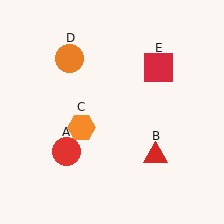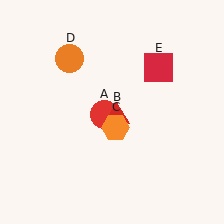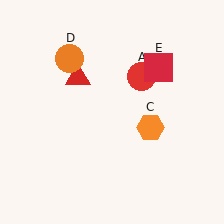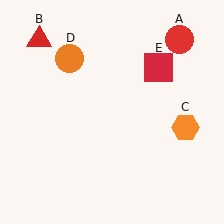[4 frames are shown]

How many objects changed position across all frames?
3 objects changed position: red circle (object A), red triangle (object B), orange hexagon (object C).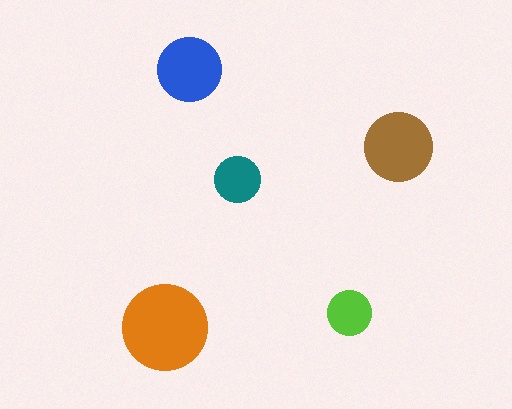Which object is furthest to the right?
The brown circle is rightmost.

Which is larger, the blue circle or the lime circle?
The blue one.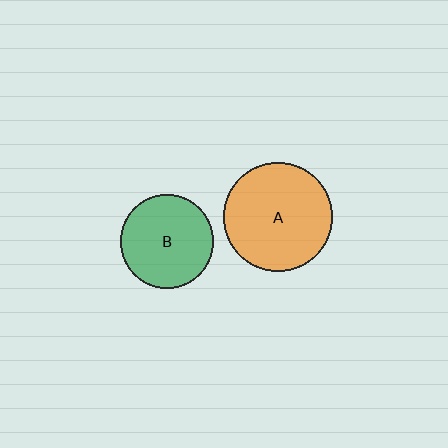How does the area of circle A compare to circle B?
Approximately 1.4 times.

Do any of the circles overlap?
No, none of the circles overlap.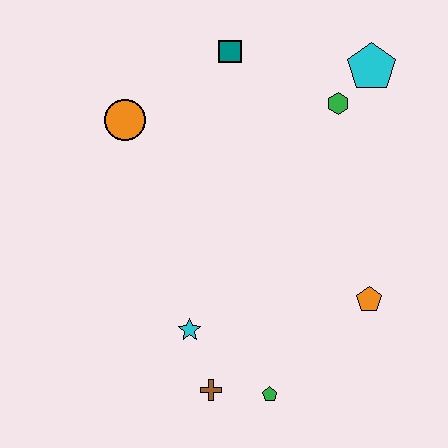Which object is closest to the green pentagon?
The brown cross is closest to the green pentagon.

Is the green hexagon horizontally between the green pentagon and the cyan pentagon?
Yes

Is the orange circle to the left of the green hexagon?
Yes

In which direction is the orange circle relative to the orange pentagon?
The orange circle is to the left of the orange pentagon.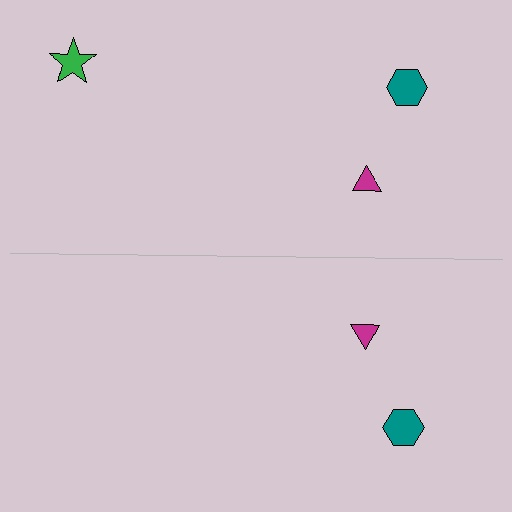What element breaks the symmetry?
A green star is missing from the bottom side.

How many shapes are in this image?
There are 5 shapes in this image.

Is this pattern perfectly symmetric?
No, the pattern is not perfectly symmetric. A green star is missing from the bottom side.